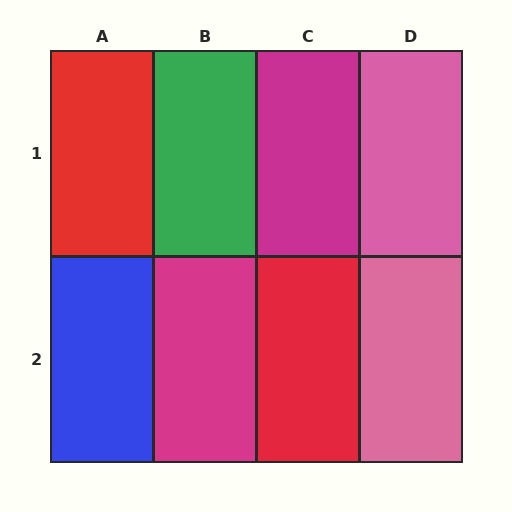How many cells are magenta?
2 cells are magenta.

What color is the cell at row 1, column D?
Pink.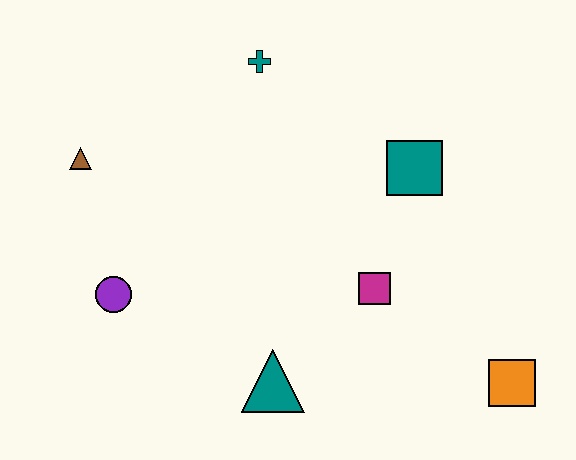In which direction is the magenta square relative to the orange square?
The magenta square is to the left of the orange square.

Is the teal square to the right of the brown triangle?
Yes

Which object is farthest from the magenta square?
The brown triangle is farthest from the magenta square.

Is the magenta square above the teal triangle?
Yes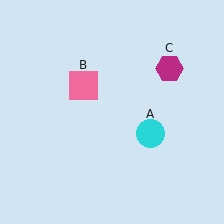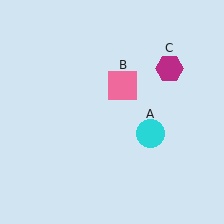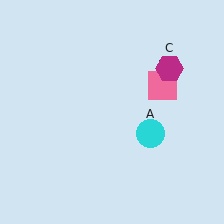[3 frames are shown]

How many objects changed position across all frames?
1 object changed position: pink square (object B).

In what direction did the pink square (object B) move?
The pink square (object B) moved right.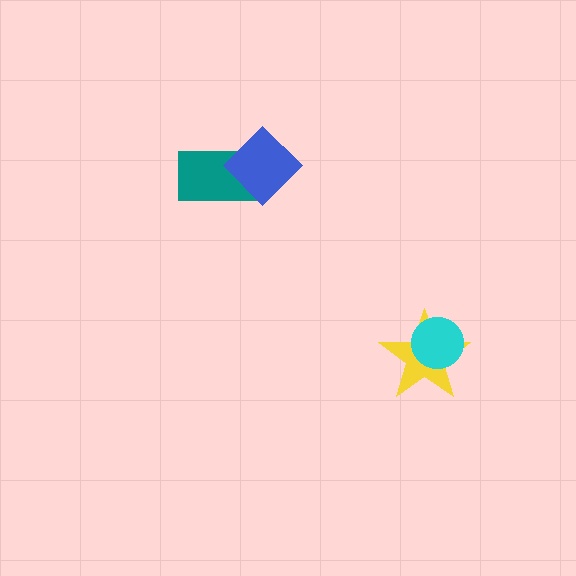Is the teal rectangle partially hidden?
Yes, it is partially covered by another shape.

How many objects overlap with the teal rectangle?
1 object overlaps with the teal rectangle.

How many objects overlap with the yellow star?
1 object overlaps with the yellow star.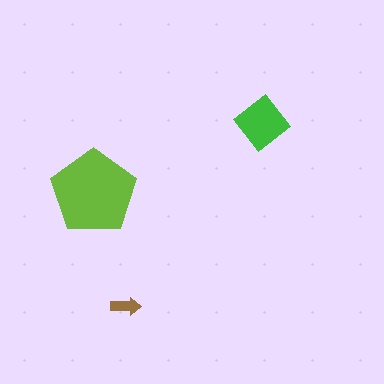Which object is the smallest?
The brown arrow.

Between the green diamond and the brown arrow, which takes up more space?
The green diamond.